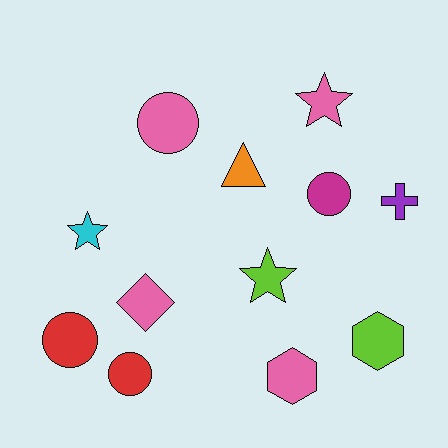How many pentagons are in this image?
There are no pentagons.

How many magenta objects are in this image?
There is 1 magenta object.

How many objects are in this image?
There are 12 objects.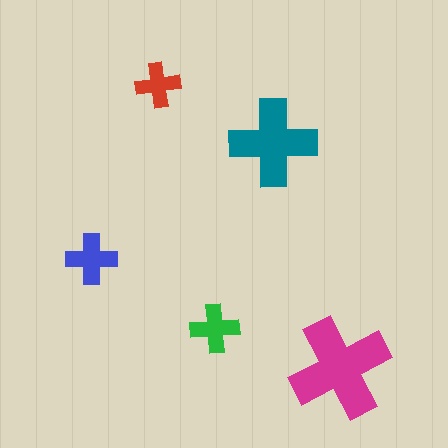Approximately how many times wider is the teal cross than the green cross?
About 2 times wider.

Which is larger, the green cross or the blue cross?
The blue one.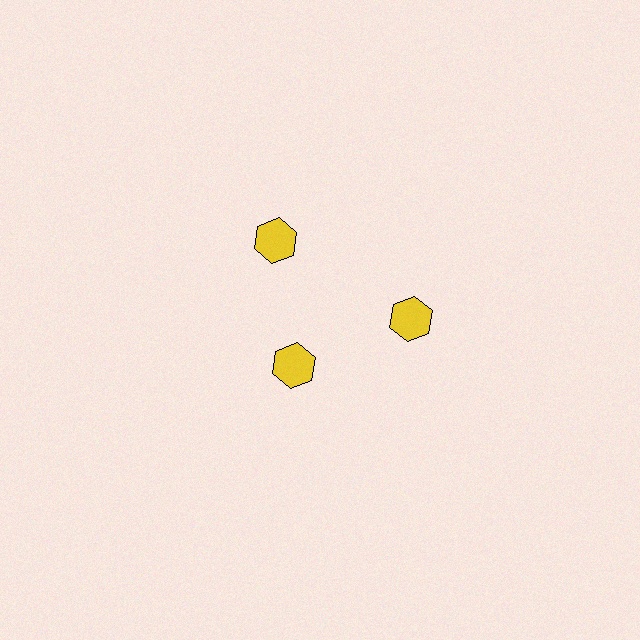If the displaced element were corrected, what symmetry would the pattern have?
It would have 3-fold rotational symmetry — the pattern would map onto itself every 120 degrees.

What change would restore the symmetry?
The symmetry would be restored by moving it outward, back onto the ring so that all 3 hexagons sit at equal angles and equal distance from the center.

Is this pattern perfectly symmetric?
No. The 3 yellow hexagons are arranged in a ring, but one element near the 7 o'clock position is pulled inward toward the center, breaking the 3-fold rotational symmetry.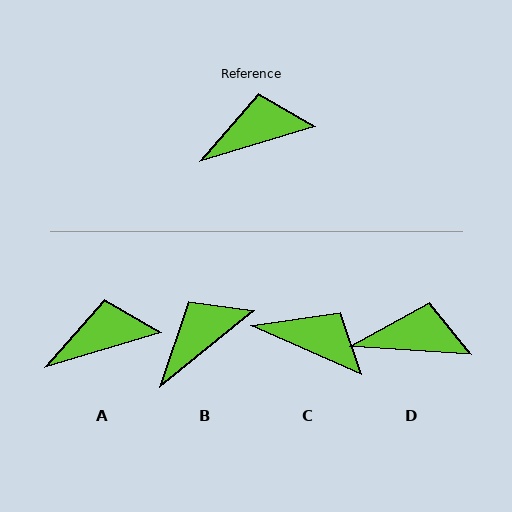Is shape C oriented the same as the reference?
No, it is off by about 41 degrees.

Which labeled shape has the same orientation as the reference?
A.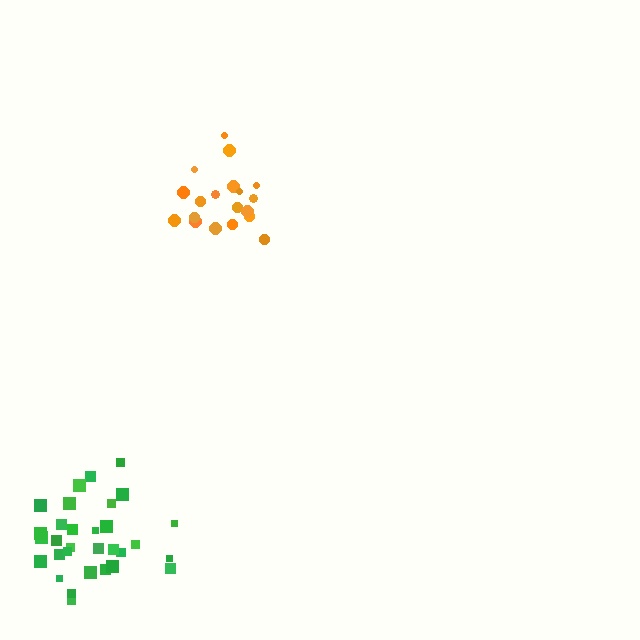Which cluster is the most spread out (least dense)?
Green.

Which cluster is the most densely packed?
Orange.